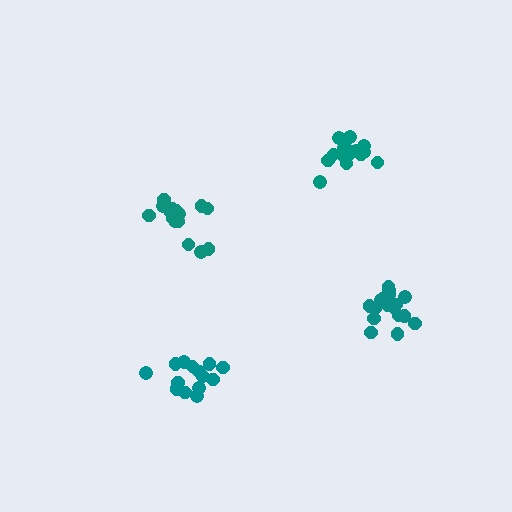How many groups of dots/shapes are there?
There are 4 groups.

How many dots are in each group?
Group 1: 17 dots, Group 2: 17 dots, Group 3: 18 dots, Group 4: 14 dots (66 total).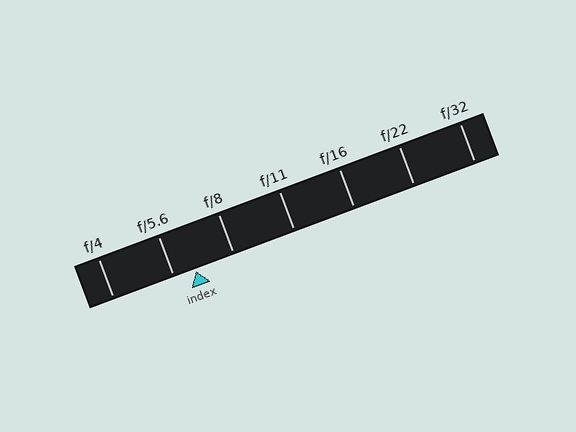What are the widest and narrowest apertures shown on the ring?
The widest aperture shown is f/4 and the narrowest is f/32.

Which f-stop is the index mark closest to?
The index mark is closest to f/5.6.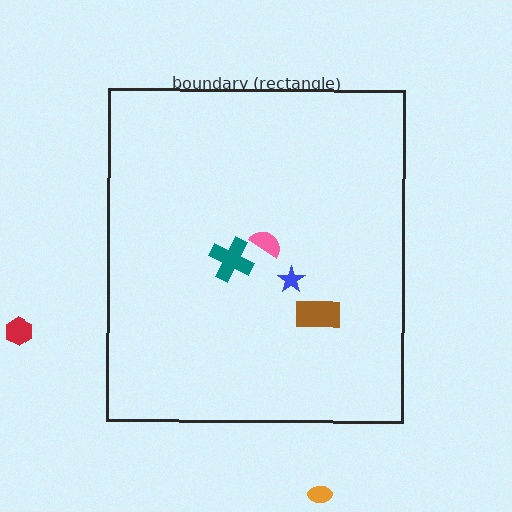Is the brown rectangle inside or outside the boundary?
Inside.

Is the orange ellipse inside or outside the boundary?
Outside.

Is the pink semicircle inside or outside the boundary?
Inside.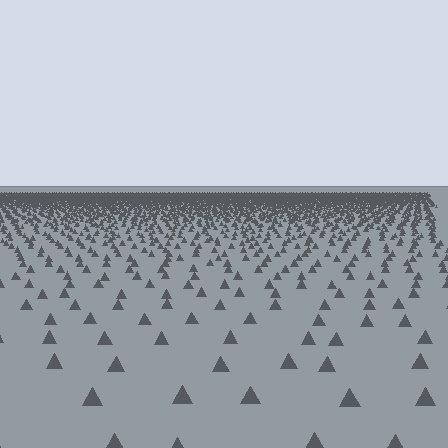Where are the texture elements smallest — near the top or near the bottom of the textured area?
Near the top.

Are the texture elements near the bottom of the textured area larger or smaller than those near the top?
Larger. Near the bottom, elements are closer to the viewer and appear at a bigger on-screen size.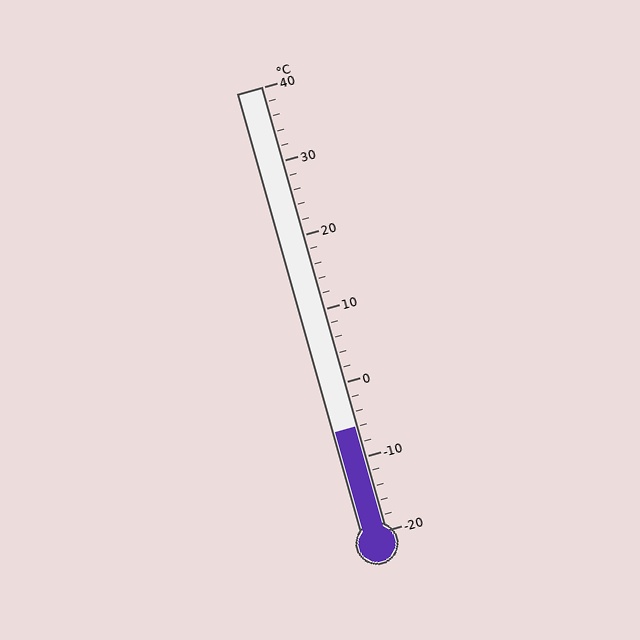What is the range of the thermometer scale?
The thermometer scale ranges from -20°C to 40°C.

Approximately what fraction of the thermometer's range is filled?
The thermometer is filled to approximately 25% of its range.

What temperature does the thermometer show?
The thermometer shows approximately -6°C.